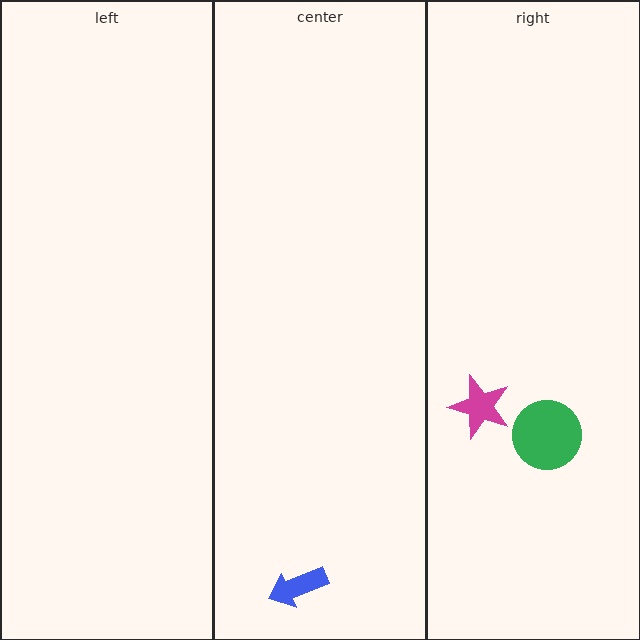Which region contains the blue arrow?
The center region.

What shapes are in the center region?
The blue arrow.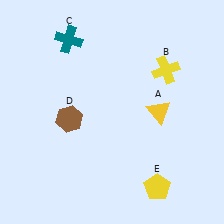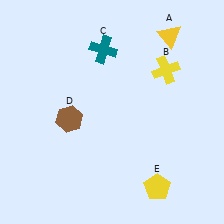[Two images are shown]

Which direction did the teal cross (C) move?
The teal cross (C) moved right.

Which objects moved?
The objects that moved are: the yellow triangle (A), the teal cross (C).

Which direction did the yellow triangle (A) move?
The yellow triangle (A) moved up.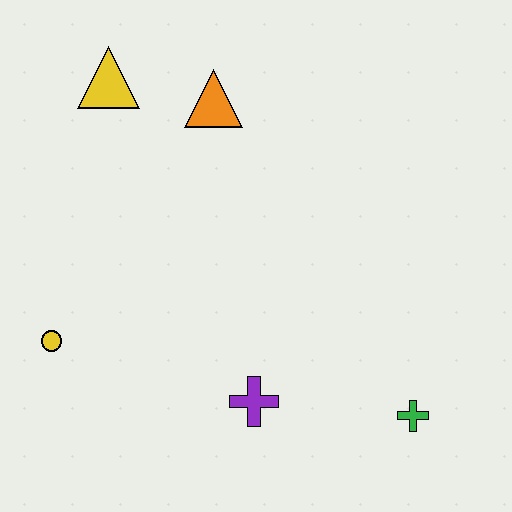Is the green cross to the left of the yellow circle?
No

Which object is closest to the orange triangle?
The yellow triangle is closest to the orange triangle.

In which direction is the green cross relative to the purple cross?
The green cross is to the right of the purple cross.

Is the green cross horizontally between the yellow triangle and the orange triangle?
No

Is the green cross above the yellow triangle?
No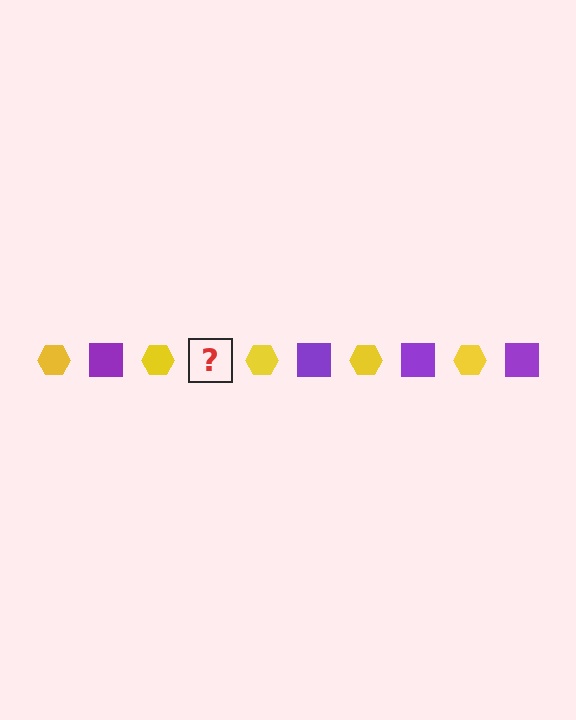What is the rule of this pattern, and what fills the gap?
The rule is that the pattern alternates between yellow hexagon and purple square. The gap should be filled with a purple square.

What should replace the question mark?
The question mark should be replaced with a purple square.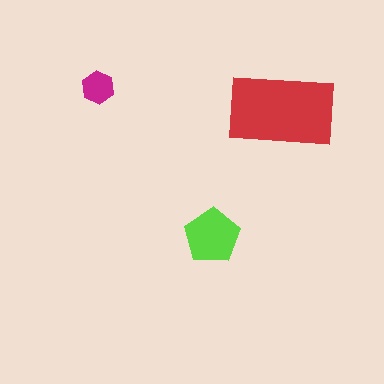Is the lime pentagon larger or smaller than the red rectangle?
Smaller.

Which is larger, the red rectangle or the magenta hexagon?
The red rectangle.